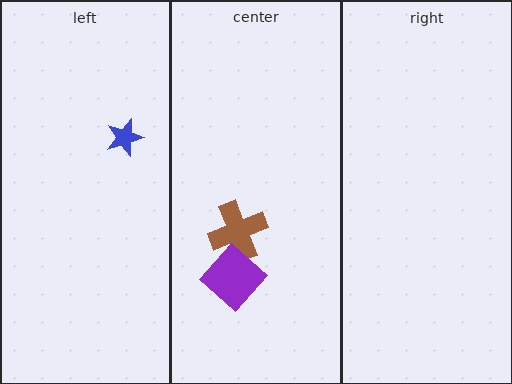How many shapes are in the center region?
2.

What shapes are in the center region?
The brown cross, the purple diamond.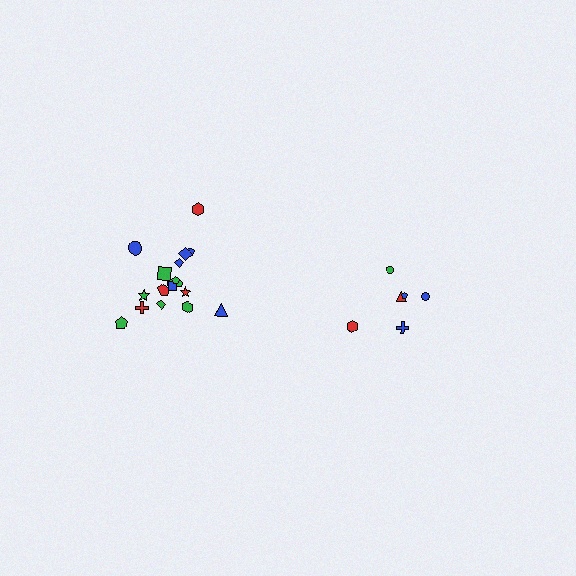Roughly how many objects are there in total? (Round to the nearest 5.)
Roughly 25 objects in total.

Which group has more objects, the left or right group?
The left group.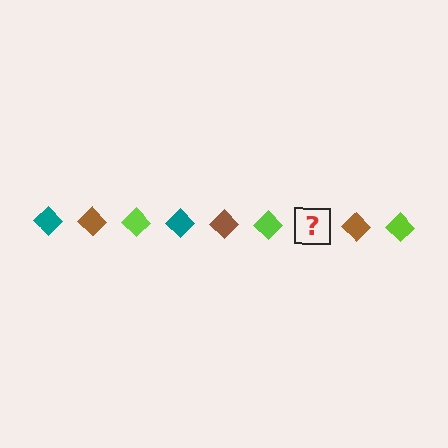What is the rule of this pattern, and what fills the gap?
The rule is that the pattern cycles through teal, brown, lime diamonds. The gap should be filled with a teal diamond.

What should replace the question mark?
The question mark should be replaced with a teal diamond.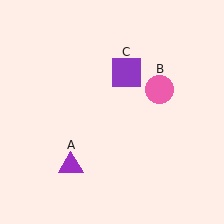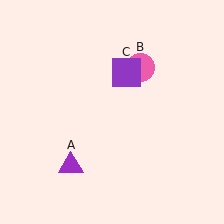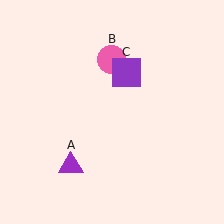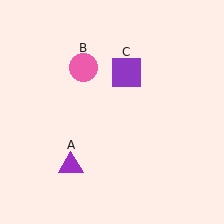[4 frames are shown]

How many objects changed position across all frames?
1 object changed position: pink circle (object B).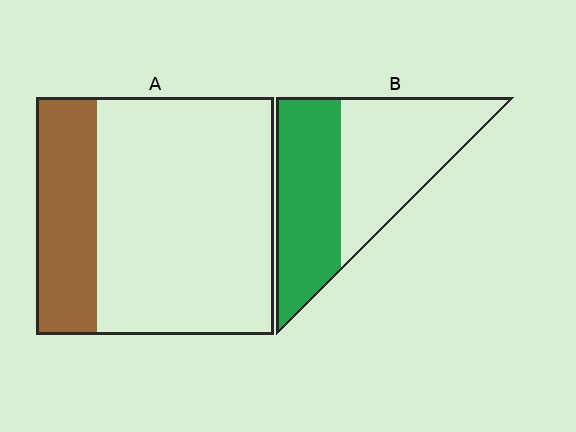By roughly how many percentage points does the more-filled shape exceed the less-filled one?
By roughly 20 percentage points (B over A).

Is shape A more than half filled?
No.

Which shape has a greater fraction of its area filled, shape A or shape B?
Shape B.